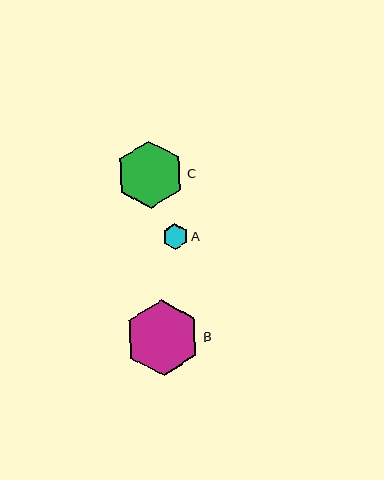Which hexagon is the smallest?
Hexagon A is the smallest with a size of approximately 26 pixels.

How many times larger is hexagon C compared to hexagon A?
Hexagon C is approximately 2.6 times the size of hexagon A.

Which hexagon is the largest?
Hexagon B is the largest with a size of approximately 75 pixels.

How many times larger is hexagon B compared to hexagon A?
Hexagon B is approximately 2.9 times the size of hexagon A.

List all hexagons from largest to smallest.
From largest to smallest: B, C, A.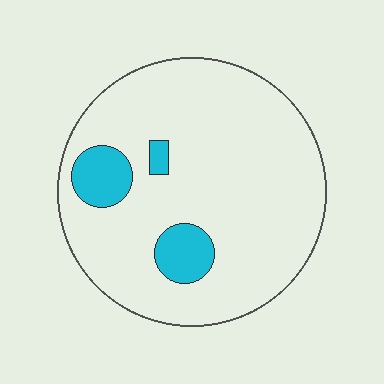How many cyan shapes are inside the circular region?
3.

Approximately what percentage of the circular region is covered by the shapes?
Approximately 10%.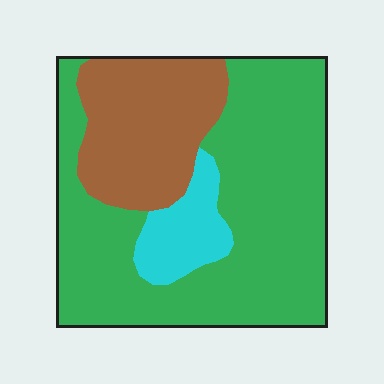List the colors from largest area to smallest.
From largest to smallest: green, brown, cyan.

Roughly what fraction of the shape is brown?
Brown takes up between a sixth and a third of the shape.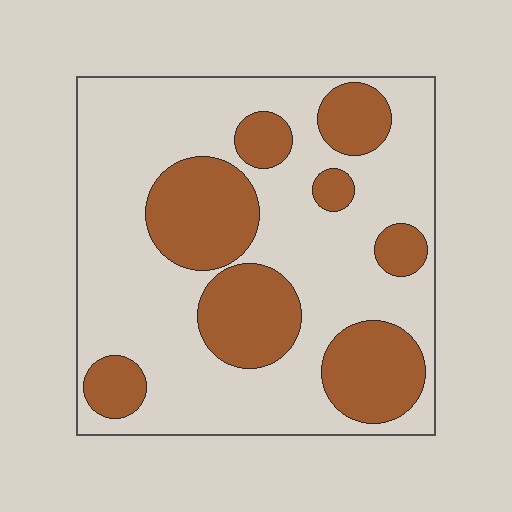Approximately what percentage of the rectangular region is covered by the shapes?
Approximately 30%.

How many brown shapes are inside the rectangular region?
8.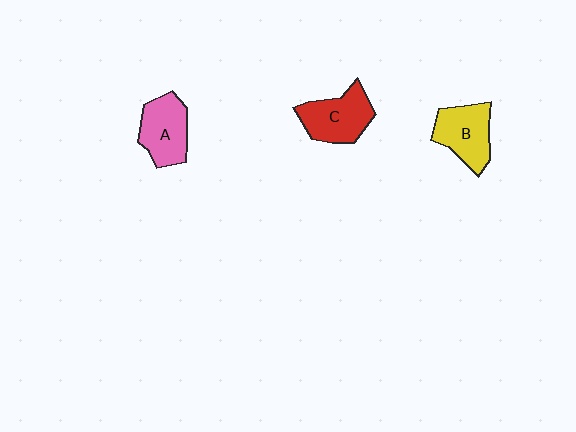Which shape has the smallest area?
Shape A (pink).